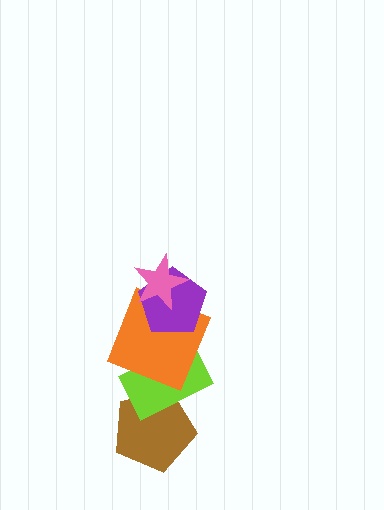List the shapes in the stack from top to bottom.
From top to bottom: the pink star, the purple pentagon, the orange square, the lime rectangle, the brown pentagon.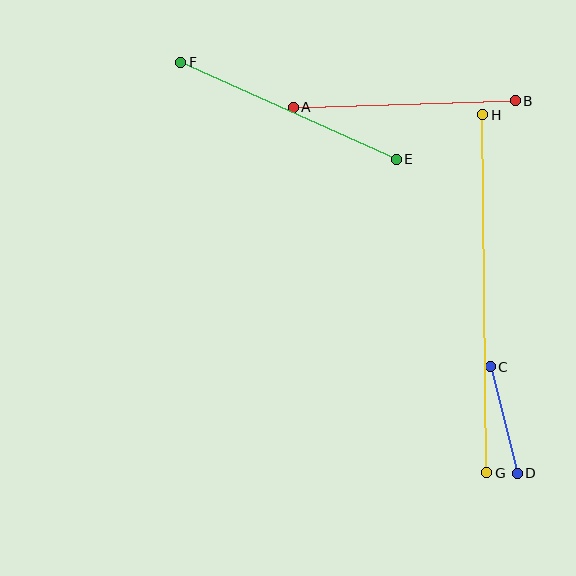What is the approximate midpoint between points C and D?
The midpoint is at approximately (504, 420) pixels.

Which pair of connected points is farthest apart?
Points G and H are farthest apart.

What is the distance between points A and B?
The distance is approximately 222 pixels.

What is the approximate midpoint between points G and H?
The midpoint is at approximately (485, 294) pixels.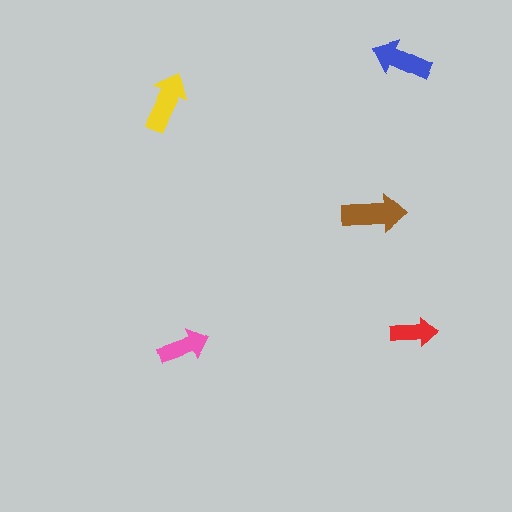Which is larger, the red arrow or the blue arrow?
The blue one.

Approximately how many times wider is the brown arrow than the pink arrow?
About 1.5 times wider.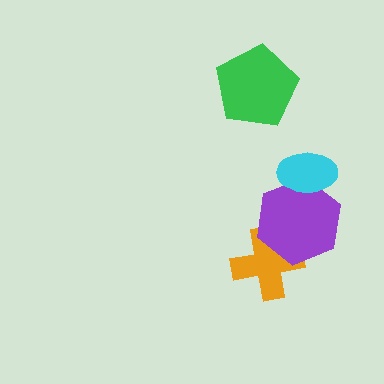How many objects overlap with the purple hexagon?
2 objects overlap with the purple hexagon.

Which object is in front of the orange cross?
The purple hexagon is in front of the orange cross.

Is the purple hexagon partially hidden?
Yes, it is partially covered by another shape.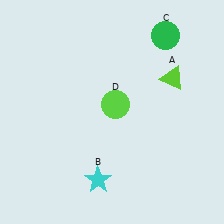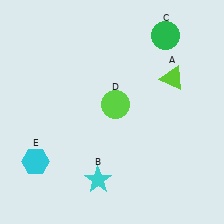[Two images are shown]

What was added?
A cyan hexagon (E) was added in Image 2.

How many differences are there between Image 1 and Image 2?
There is 1 difference between the two images.